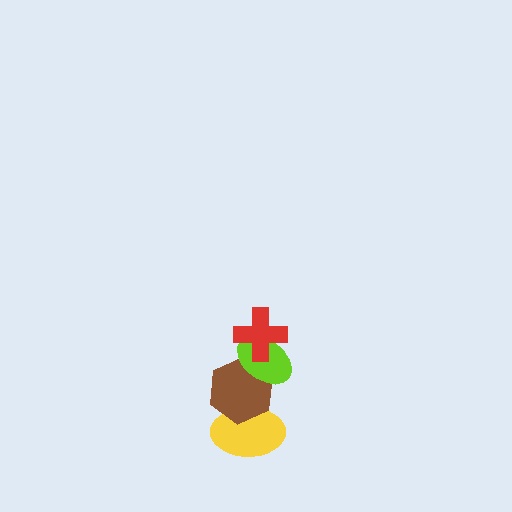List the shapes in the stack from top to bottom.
From top to bottom: the red cross, the lime ellipse, the brown hexagon, the yellow ellipse.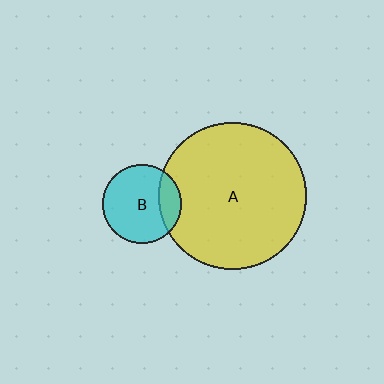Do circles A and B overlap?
Yes.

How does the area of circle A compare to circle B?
Approximately 3.5 times.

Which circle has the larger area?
Circle A (yellow).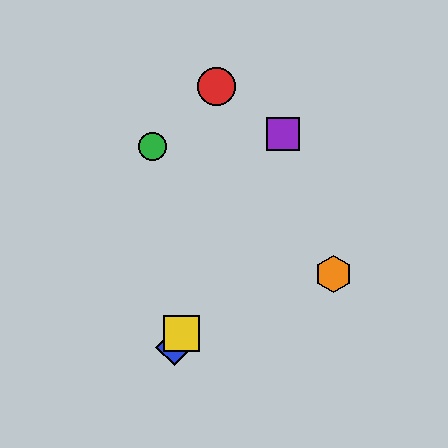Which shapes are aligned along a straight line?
The blue diamond, the yellow square, the purple square are aligned along a straight line.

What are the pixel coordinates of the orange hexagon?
The orange hexagon is at (334, 274).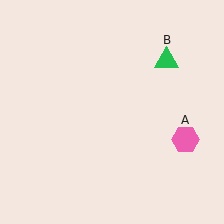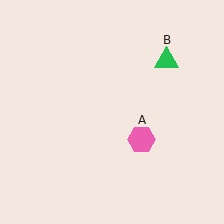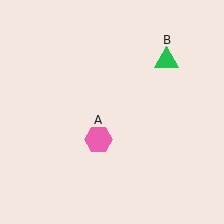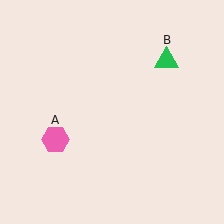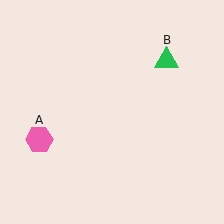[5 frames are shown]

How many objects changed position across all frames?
1 object changed position: pink hexagon (object A).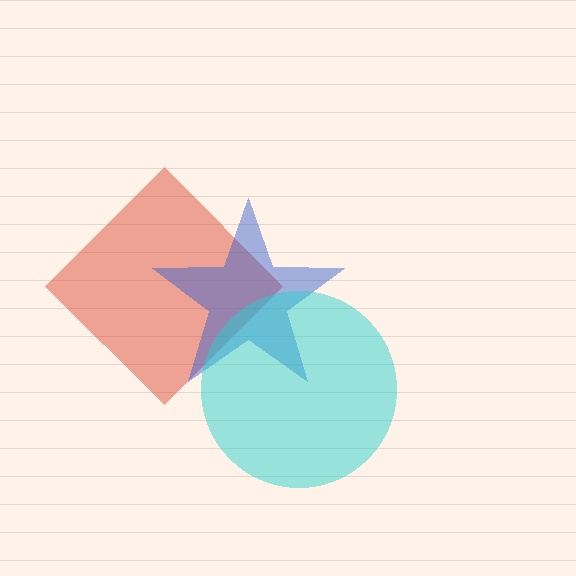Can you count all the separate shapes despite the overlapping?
Yes, there are 3 separate shapes.